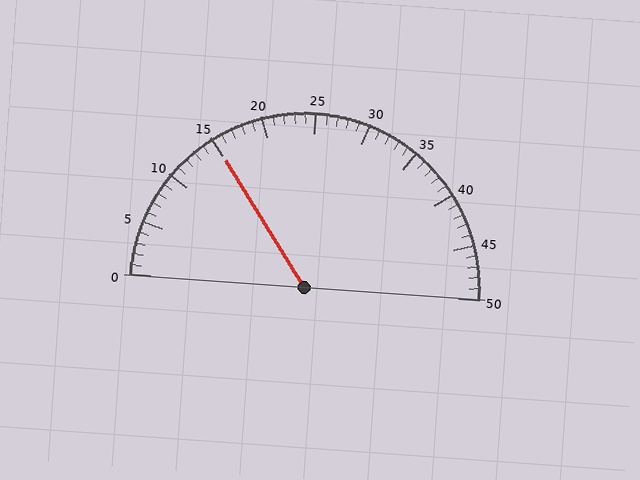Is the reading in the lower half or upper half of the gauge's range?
The reading is in the lower half of the range (0 to 50).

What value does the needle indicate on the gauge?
The needle indicates approximately 15.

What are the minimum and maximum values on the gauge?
The gauge ranges from 0 to 50.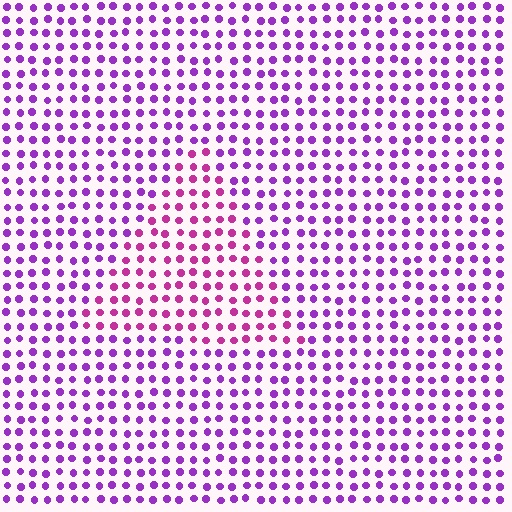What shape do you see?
I see a triangle.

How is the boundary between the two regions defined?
The boundary is defined purely by a slight shift in hue (about 34 degrees). Spacing, size, and orientation are identical on both sides.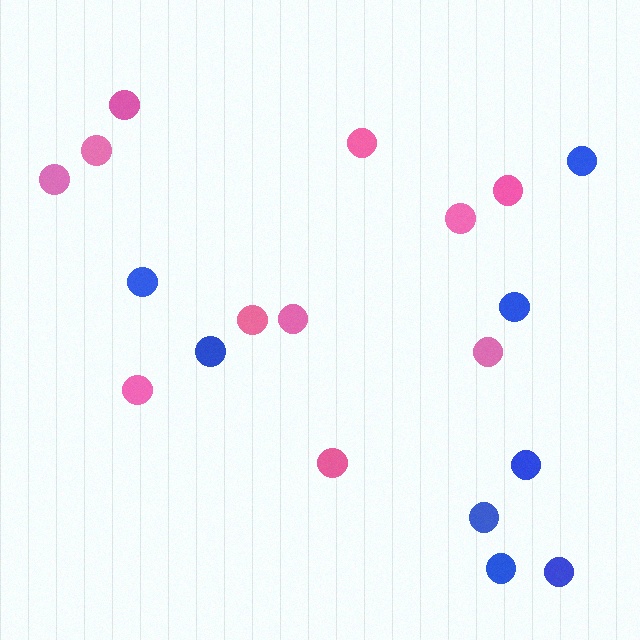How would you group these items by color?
There are 2 groups: one group of blue circles (8) and one group of pink circles (11).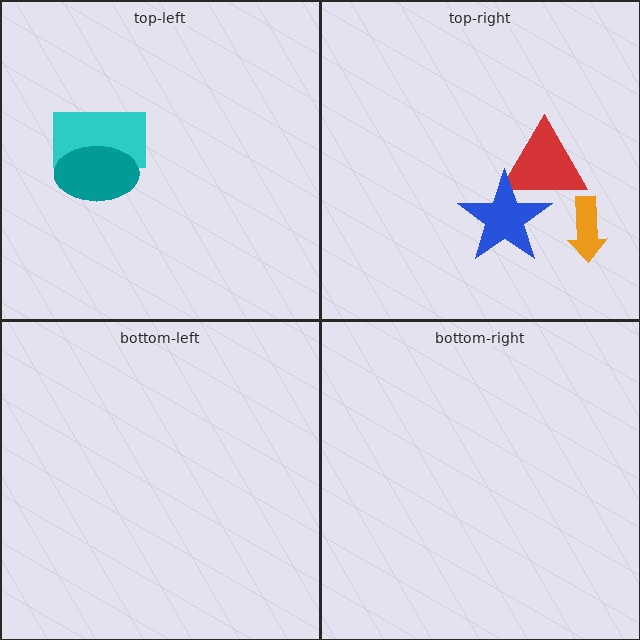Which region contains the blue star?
The top-right region.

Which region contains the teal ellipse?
The top-left region.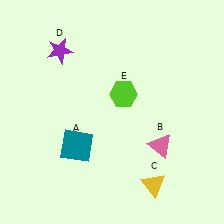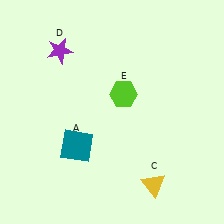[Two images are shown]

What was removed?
The pink triangle (B) was removed in Image 2.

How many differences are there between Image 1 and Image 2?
There is 1 difference between the two images.